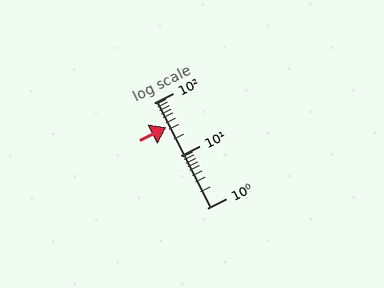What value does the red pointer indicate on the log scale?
The pointer indicates approximately 34.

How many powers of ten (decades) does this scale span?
The scale spans 2 decades, from 1 to 100.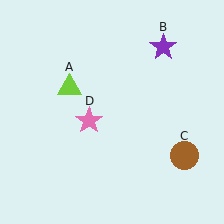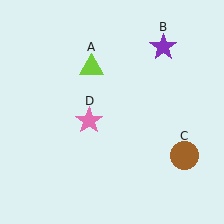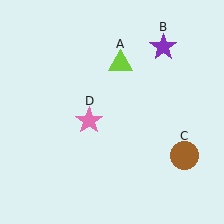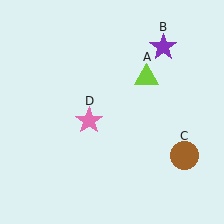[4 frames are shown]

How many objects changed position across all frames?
1 object changed position: lime triangle (object A).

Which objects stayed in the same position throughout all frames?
Purple star (object B) and brown circle (object C) and pink star (object D) remained stationary.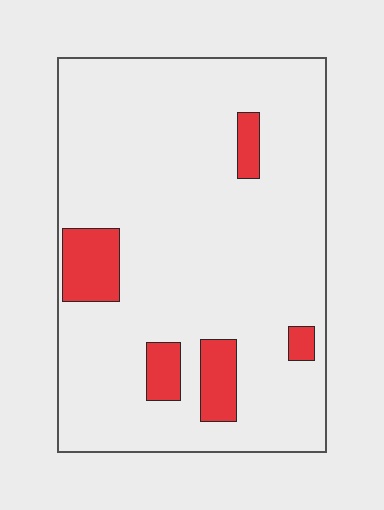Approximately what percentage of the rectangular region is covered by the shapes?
Approximately 10%.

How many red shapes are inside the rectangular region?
5.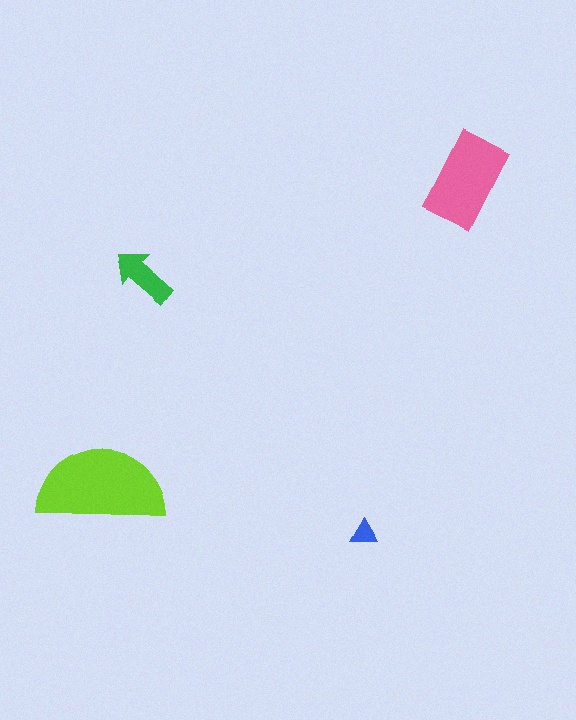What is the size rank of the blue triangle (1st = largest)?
4th.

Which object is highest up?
The pink rectangle is topmost.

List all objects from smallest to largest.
The blue triangle, the green arrow, the pink rectangle, the lime semicircle.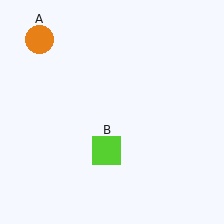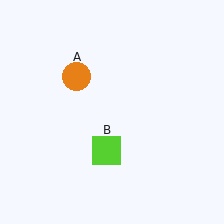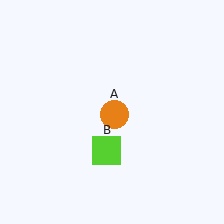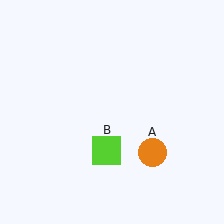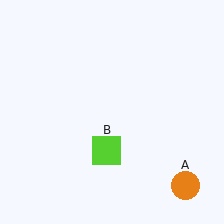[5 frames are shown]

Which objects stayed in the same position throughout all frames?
Lime square (object B) remained stationary.